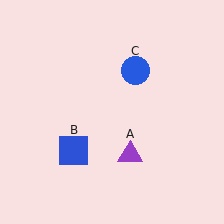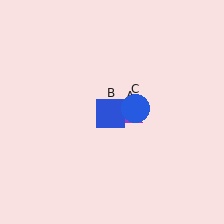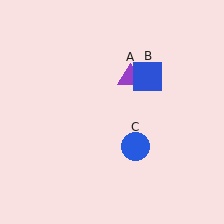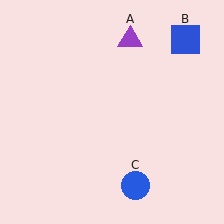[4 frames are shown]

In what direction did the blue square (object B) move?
The blue square (object B) moved up and to the right.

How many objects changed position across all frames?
3 objects changed position: purple triangle (object A), blue square (object B), blue circle (object C).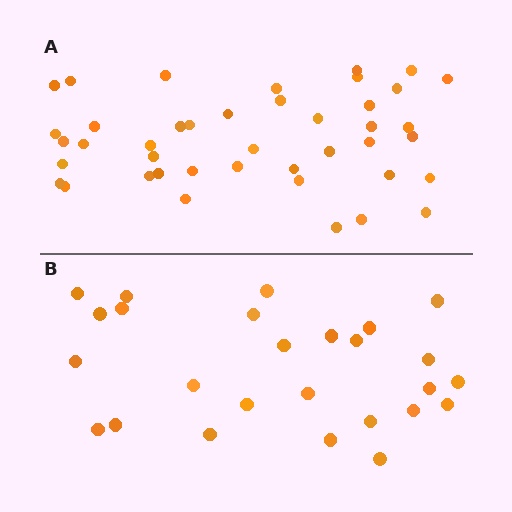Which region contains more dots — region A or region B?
Region A (the top region) has more dots.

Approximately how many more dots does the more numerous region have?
Region A has approximately 15 more dots than region B.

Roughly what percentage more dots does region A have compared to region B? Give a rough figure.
About 60% more.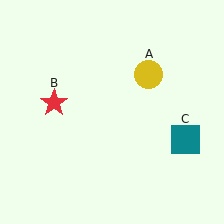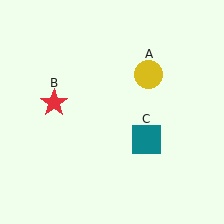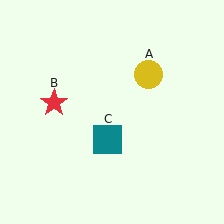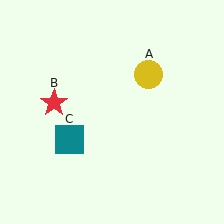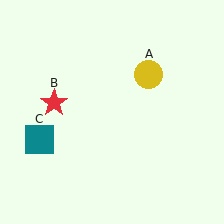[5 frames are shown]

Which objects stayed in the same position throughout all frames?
Yellow circle (object A) and red star (object B) remained stationary.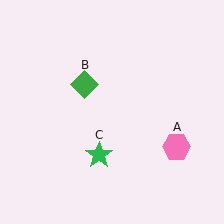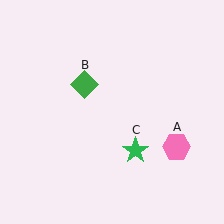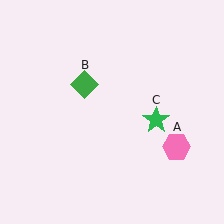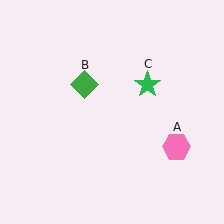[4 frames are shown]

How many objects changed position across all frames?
1 object changed position: green star (object C).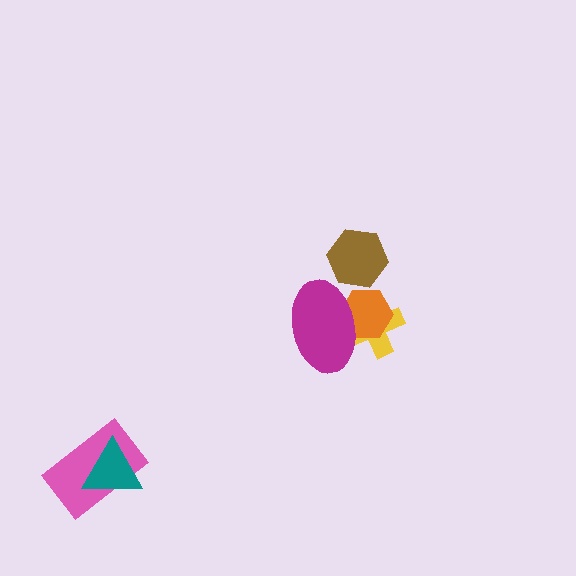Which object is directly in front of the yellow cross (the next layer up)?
The orange hexagon is directly in front of the yellow cross.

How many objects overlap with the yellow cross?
2 objects overlap with the yellow cross.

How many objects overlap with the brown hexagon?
0 objects overlap with the brown hexagon.